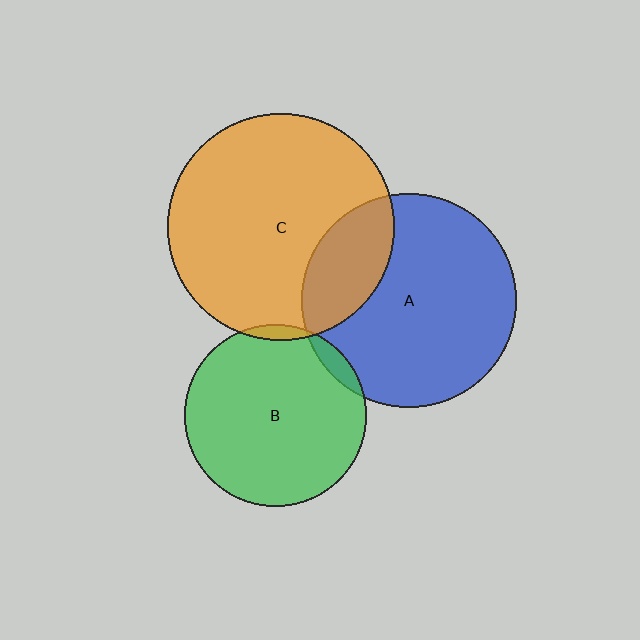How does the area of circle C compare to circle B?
Approximately 1.6 times.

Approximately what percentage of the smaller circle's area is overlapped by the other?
Approximately 5%.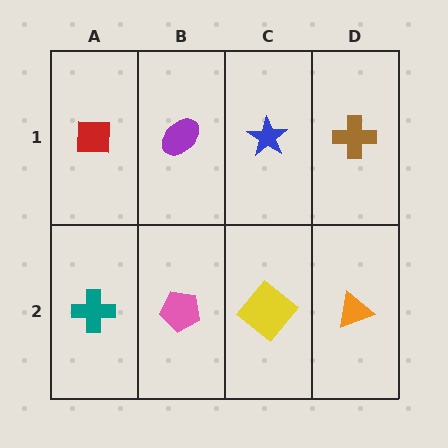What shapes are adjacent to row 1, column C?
A yellow diamond (row 2, column C), a purple ellipse (row 1, column B), a brown cross (row 1, column D).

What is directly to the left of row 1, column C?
A purple ellipse.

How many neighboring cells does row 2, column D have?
2.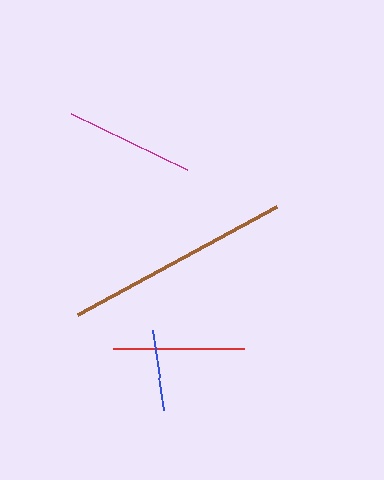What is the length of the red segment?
The red segment is approximately 131 pixels long.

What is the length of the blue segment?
The blue segment is approximately 81 pixels long.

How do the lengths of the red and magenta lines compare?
The red and magenta lines are approximately the same length.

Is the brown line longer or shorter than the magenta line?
The brown line is longer than the magenta line.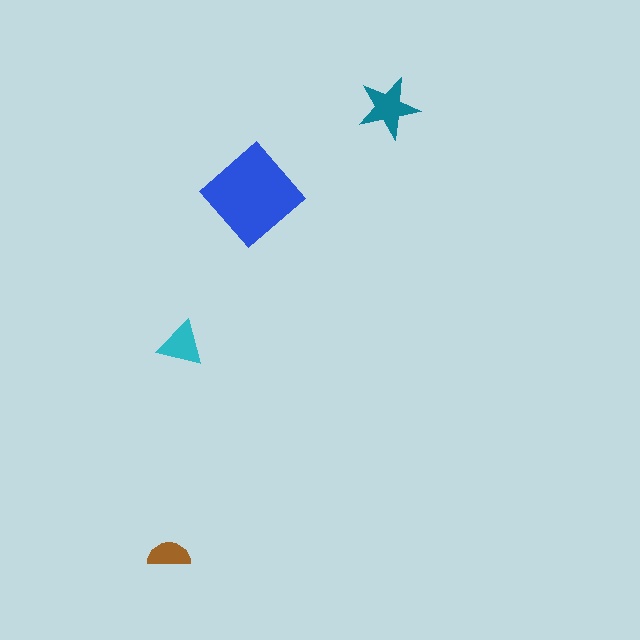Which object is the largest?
The blue diamond.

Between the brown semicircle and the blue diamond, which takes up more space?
The blue diamond.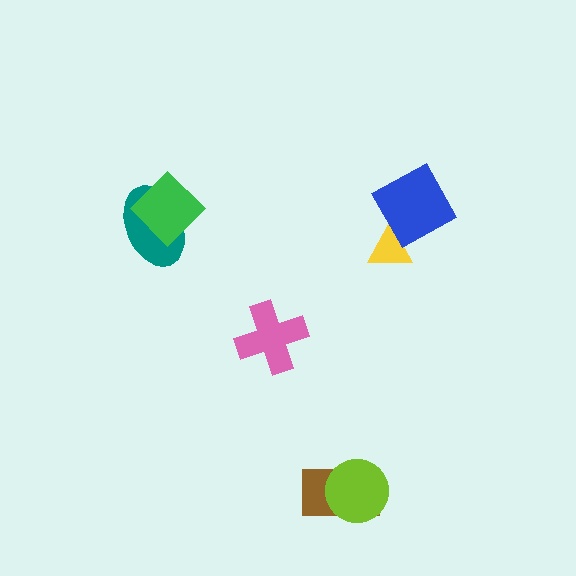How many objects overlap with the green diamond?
1 object overlaps with the green diamond.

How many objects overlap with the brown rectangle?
1 object overlaps with the brown rectangle.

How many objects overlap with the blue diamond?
1 object overlaps with the blue diamond.